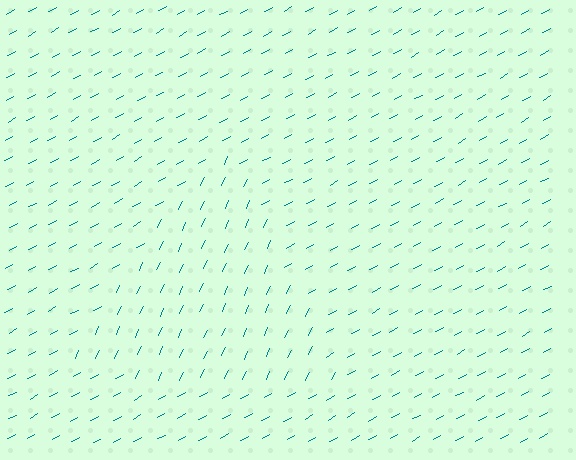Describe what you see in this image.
The image is filled with small teal line segments. A triangle region in the image has lines oriented differently from the surrounding lines, creating a visible texture boundary.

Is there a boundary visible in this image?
Yes, there is a texture boundary formed by a change in line orientation.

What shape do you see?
I see a triangle.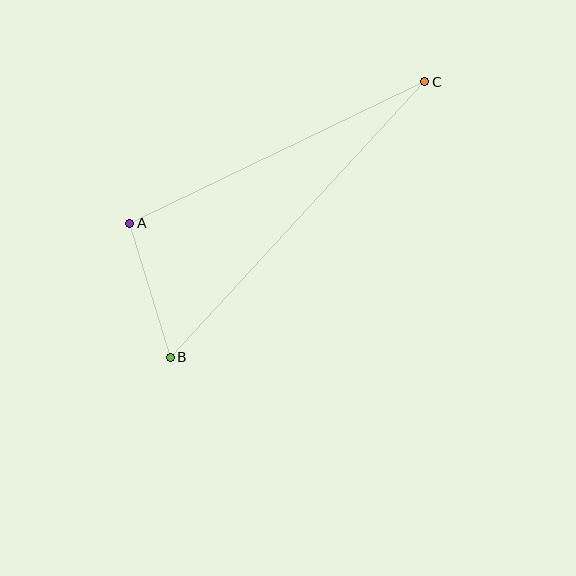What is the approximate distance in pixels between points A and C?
The distance between A and C is approximately 327 pixels.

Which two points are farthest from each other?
Points B and C are farthest from each other.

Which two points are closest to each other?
Points A and B are closest to each other.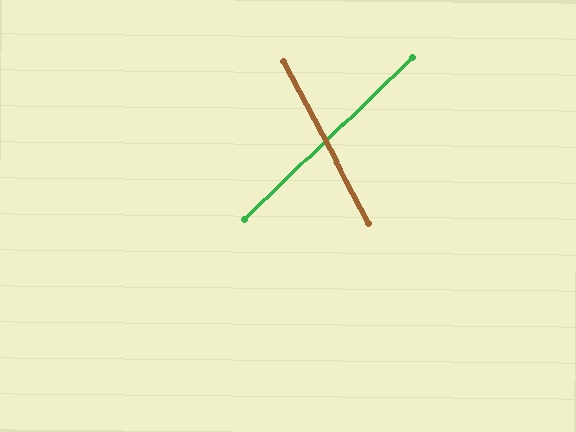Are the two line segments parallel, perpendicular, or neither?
Neither parallel nor perpendicular — they differ by about 74°.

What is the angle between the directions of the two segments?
Approximately 74 degrees.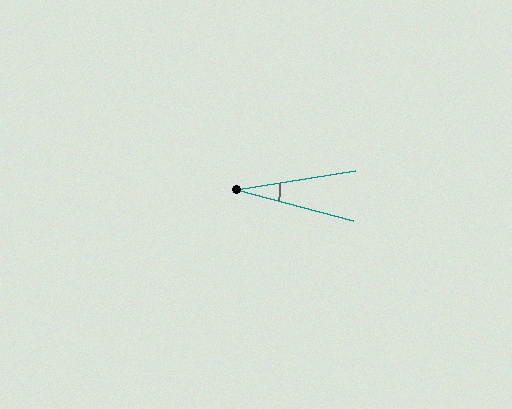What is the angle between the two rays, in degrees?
Approximately 24 degrees.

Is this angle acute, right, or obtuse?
It is acute.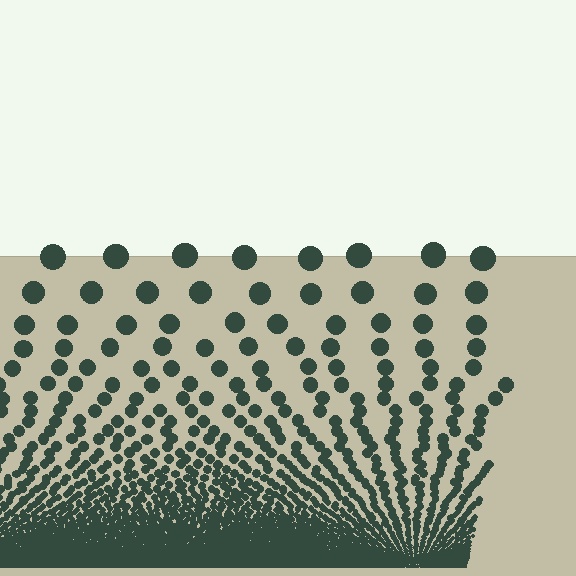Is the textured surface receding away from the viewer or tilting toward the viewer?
The surface appears to tilt toward the viewer. Texture elements get larger and sparser toward the top.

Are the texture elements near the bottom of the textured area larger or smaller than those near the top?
Smaller. The gradient is inverted — elements near the bottom are smaller and denser.